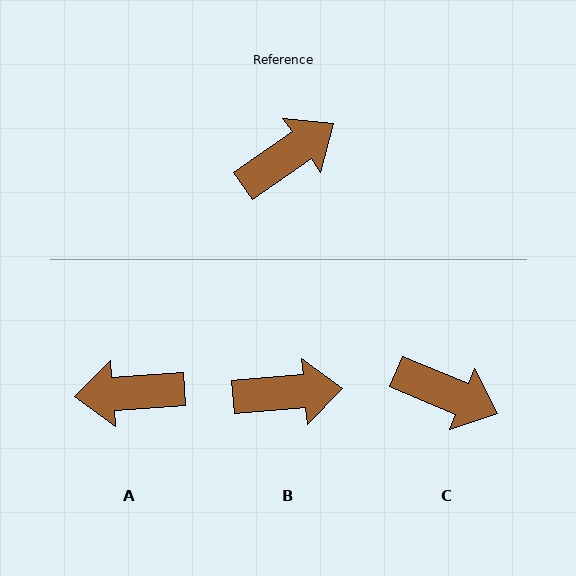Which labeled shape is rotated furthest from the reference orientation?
A, about 149 degrees away.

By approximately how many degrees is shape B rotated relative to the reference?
Approximately 30 degrees clockwise.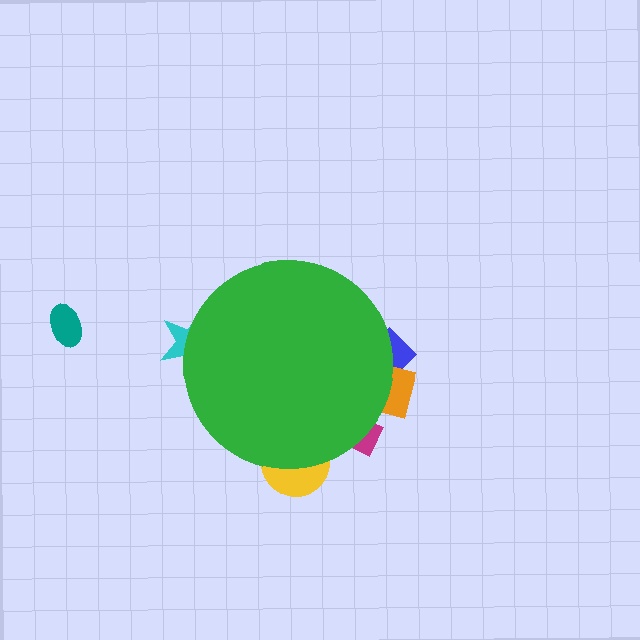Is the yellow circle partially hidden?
Yes, the yellow circle is partially hidden behind the green circle.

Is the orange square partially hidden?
Yes, the orange square is partially hidden behind the green circle.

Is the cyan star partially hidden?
Yes, the cyan star is partially hidden behind the green circle.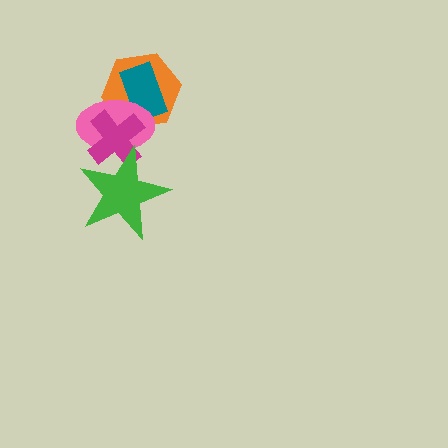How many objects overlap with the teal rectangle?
2 objects overlap with the teal rectangle.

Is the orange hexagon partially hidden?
Yes, it is partially covered by another shape.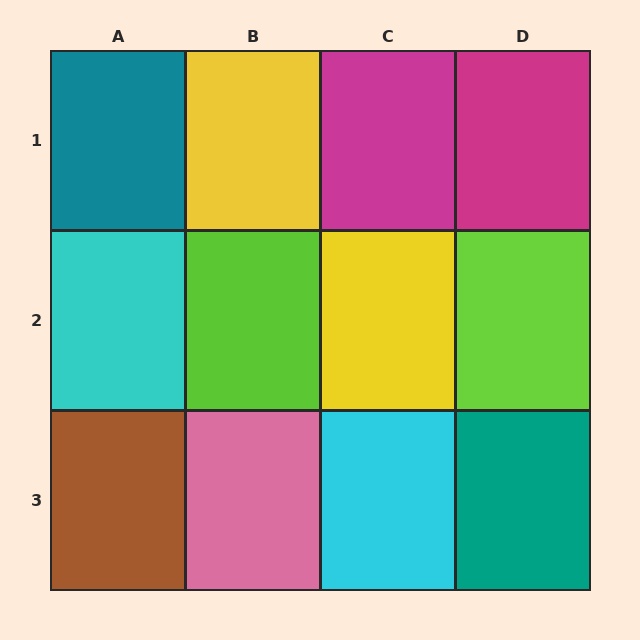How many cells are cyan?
2 cells are cyan.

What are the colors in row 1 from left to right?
Teal, yellow, magenta, magenta.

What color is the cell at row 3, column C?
Cyan.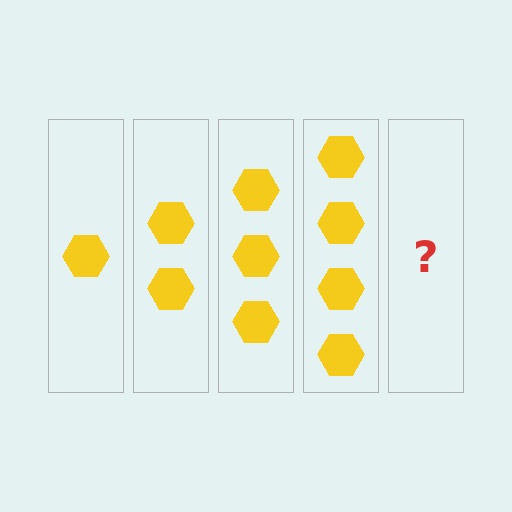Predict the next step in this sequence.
The next step is 5 hexagons.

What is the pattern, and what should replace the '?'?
The pattern is that each step adds one more hexagon. The '?' should be 5 hexagons.